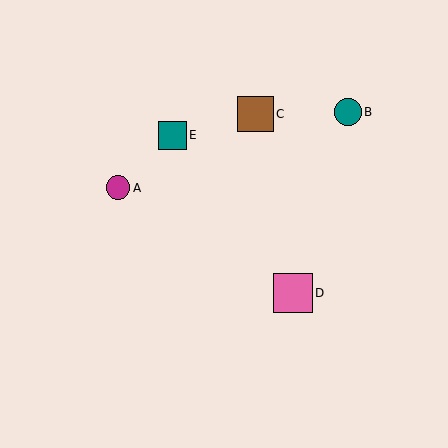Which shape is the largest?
The pink square (labeled D) is the largest.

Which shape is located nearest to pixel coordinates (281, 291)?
The pink square (labeled D) at (293, 293) is nearest to that location.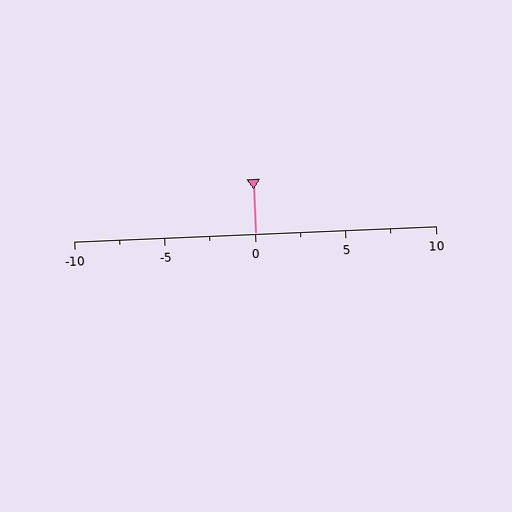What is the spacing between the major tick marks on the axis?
The major ticks are spaced 5 apart.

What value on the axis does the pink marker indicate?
The marker indicates approximately 0.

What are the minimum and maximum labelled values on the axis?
The axis runs from -10 to 10.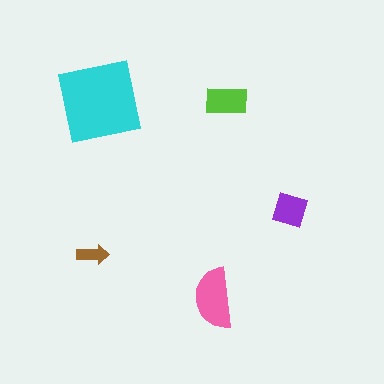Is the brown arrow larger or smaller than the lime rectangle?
Smaller.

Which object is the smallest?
The brown arrow.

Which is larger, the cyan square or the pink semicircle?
The cyan square.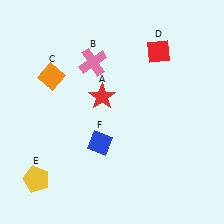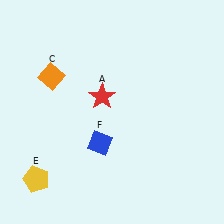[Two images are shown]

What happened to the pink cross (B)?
The pink cross (B) was removed in Image 2. It was in the top-left area of Image 1.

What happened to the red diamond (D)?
The red diamond (D) was removed in Image 2. It was in the top-right area of Image 1.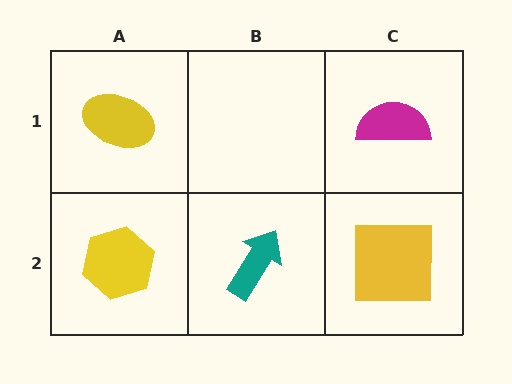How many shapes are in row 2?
3 shapes.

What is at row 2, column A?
A yellow hexagon.